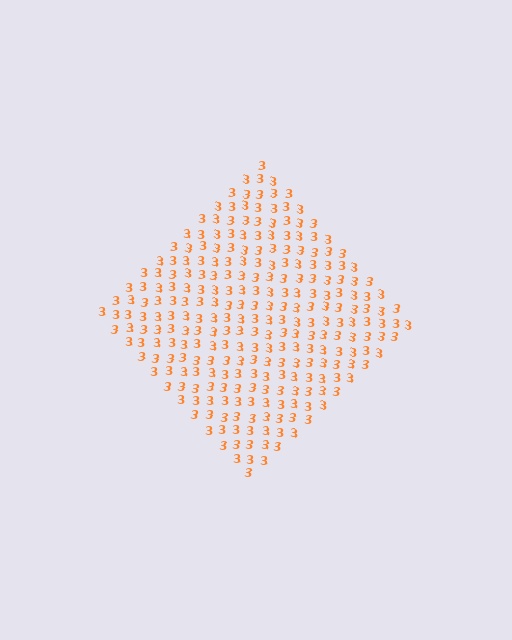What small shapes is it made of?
It is made of small digit 3's.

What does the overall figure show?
The overall figure shows a diamond.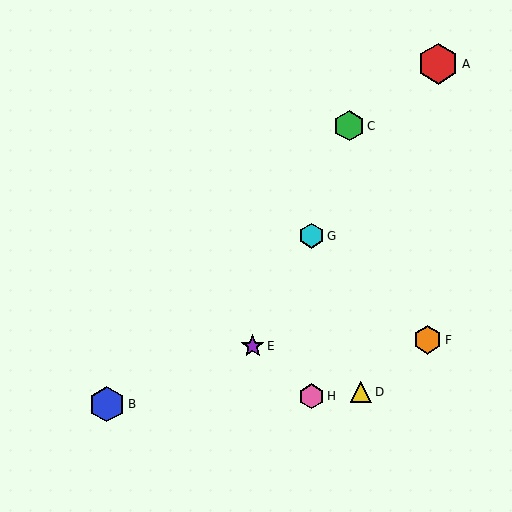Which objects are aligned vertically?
Objects G, H are aligned vertically.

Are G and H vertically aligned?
Yes, both are at x≈311.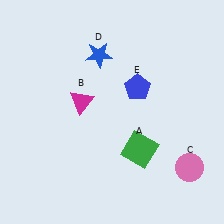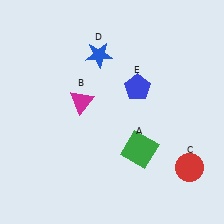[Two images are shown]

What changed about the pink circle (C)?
In Image 1, C is pink. In Image 2, it changed to red.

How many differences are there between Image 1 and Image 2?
There is 1 difference between the two images.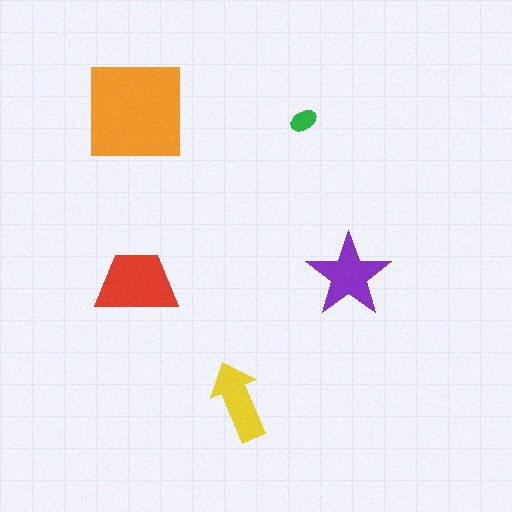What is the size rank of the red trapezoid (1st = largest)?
2nd.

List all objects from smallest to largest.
The green ellipse, the yellow arrow, the purple star, the red trapezoid, the orange square.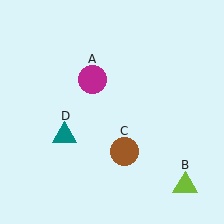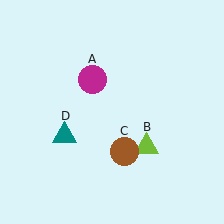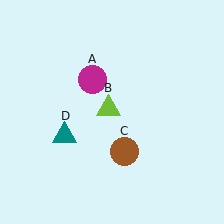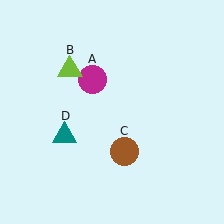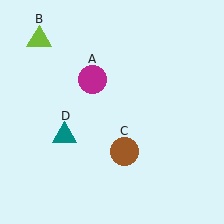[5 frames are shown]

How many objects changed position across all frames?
1 object changed position: lime triangle (object B).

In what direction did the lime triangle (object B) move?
The lime triangle (object B) moved up and to the left.